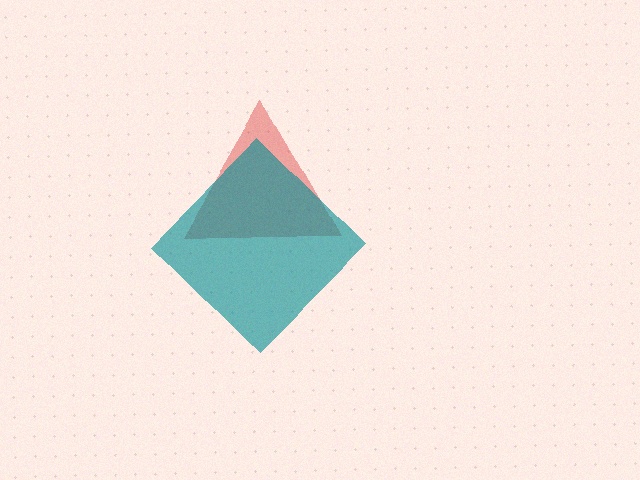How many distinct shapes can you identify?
There are 2 distinct shapes: a red triangle, a teal diamond.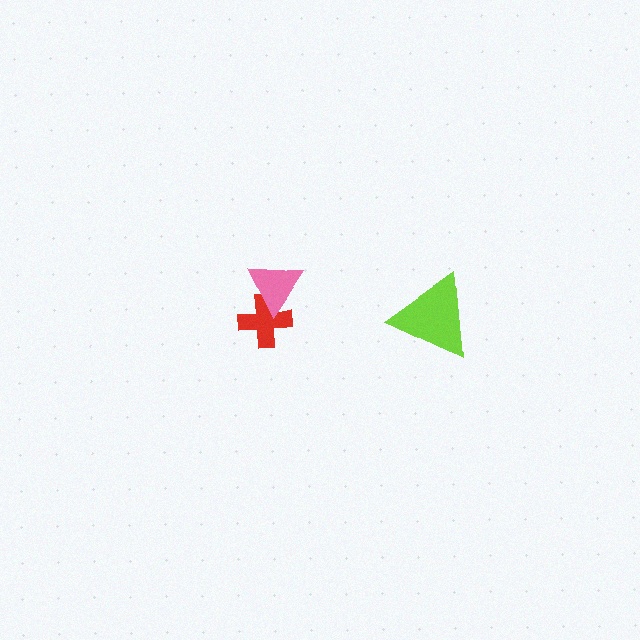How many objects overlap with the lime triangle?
0 objects overlap with the lime triangle.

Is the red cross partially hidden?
Yes, it is partially covered by another shape.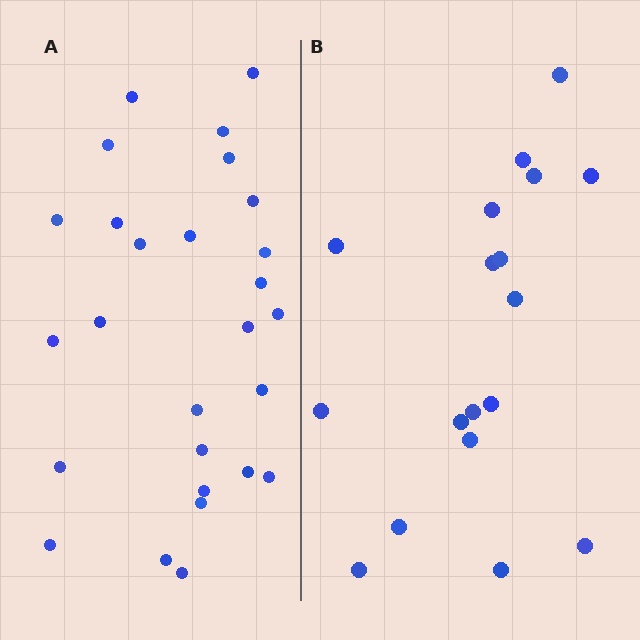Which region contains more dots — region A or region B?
Region A (the left region) has more dots.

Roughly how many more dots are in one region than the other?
Region A has roughly 8 or so more dots than region B.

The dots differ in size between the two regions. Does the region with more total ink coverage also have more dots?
No. Region B has more total ink coverage because its dots are larger, but region A actually contains more individual dots. Total area can be misleading — the number of items is what matters here.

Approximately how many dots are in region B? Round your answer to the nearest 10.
About 20 dots. (The exact count is 18, which rounds to 20.)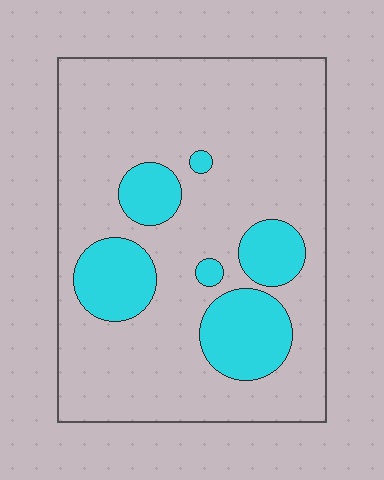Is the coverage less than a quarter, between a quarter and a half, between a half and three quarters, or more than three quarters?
Less than a quarter.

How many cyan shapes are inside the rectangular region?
6.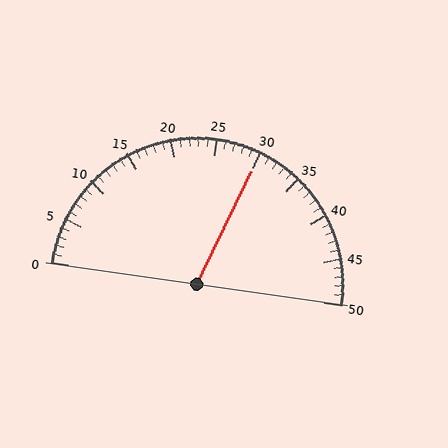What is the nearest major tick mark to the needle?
The nearest major tick mark is 30.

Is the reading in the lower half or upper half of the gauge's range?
The reading is in the upper half of the range (0 to 50).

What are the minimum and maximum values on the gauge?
The gauge ranges from 0 to 50.